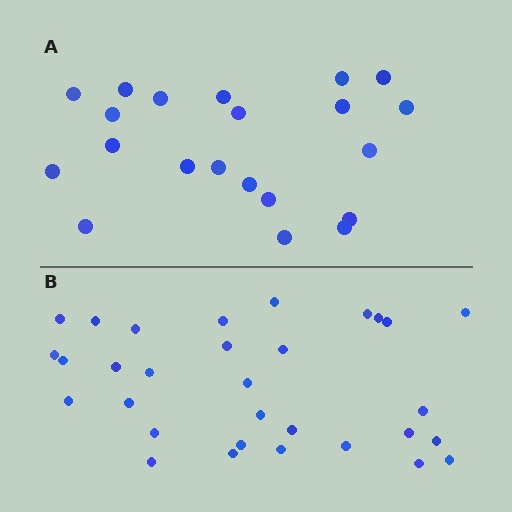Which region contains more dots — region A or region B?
Region B (the bottom region) has more dots.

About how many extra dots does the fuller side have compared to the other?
Region B has roughly 10 or so more dots than region A.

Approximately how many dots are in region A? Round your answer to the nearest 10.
About 20 dots. (The exact count is 21, which rounds to 20.)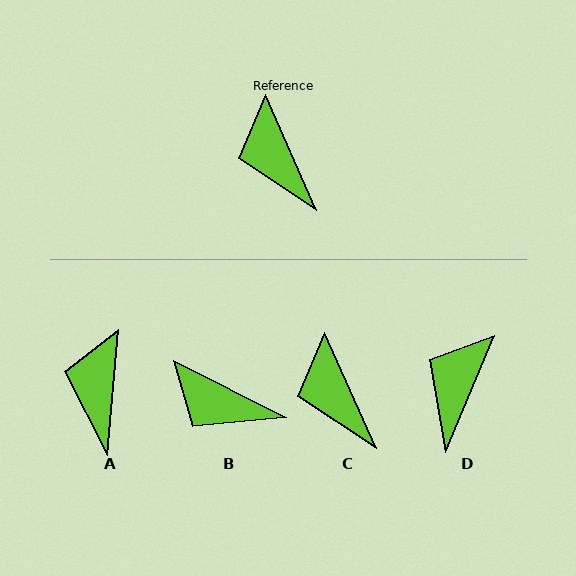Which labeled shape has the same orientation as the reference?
C.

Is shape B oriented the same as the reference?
No, it is off by about 39 degrees.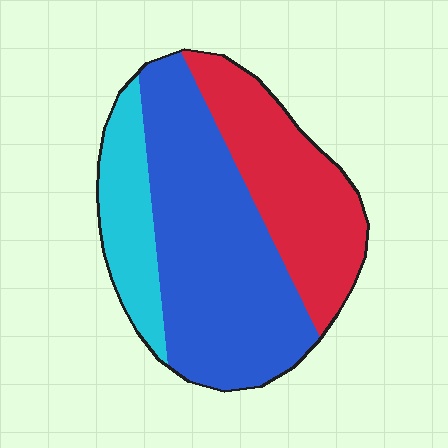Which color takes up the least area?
Cyan, at roughly 15%.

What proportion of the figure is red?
Red covers 32% of the figure.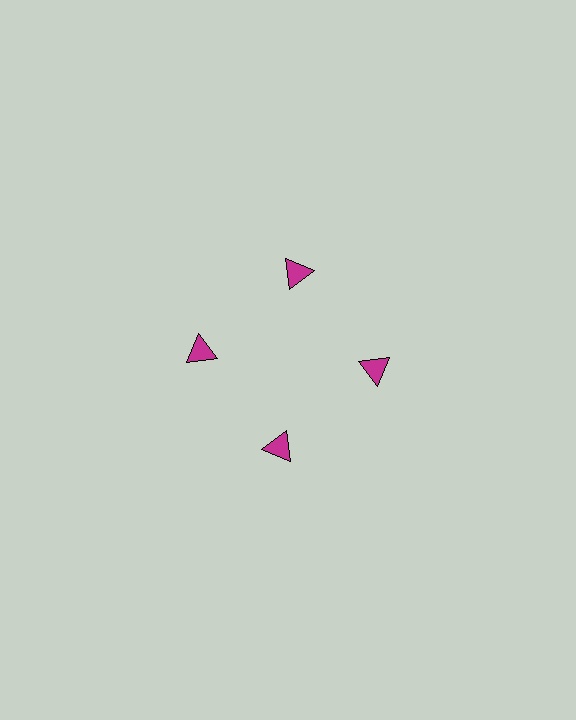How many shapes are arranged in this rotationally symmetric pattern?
There are 4 shapes, arranged in 4 groups of 1.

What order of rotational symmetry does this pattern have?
This pattern has 4-fold rotational symmetry.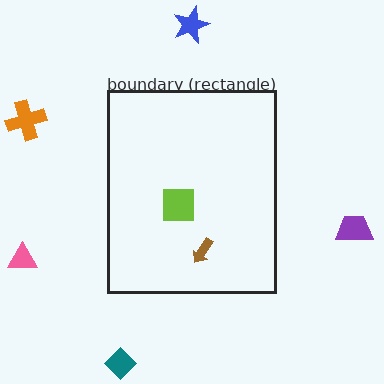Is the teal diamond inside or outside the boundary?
Outside.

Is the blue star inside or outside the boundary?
Outside.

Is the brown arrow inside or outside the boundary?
Inside.